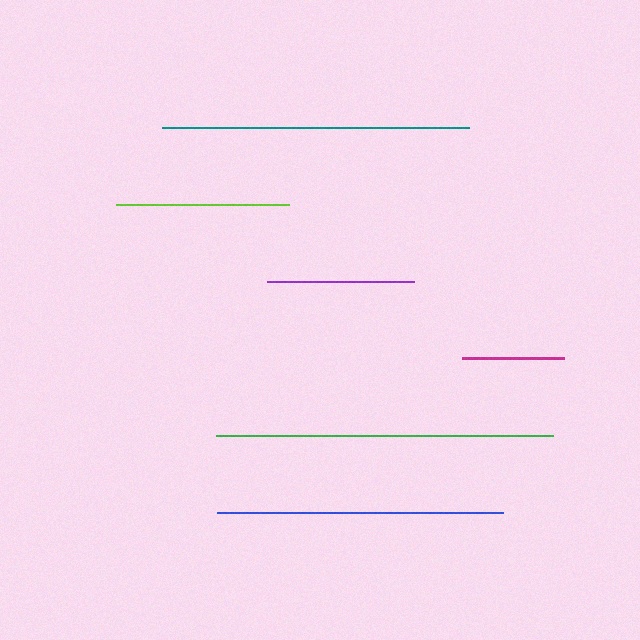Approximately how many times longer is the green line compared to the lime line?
The green line is approximately 1.9 times the length of the lime line.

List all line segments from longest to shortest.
From longest to shortest: green, teal, blue, lime, purple, magenta.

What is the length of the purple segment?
The purple segment is approximately 147 pixels long.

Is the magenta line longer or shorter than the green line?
The green line is longer than the magenta line.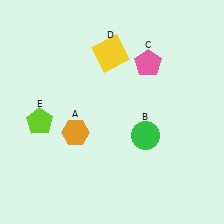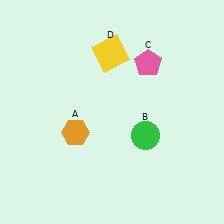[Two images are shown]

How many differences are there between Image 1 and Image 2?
There is 1 difference between the two images.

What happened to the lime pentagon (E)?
The lime pentagon (E) was removed in Image 2. It was in the bottom-left area of Image 1.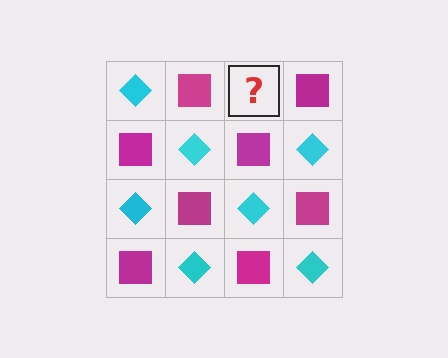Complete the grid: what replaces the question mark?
The question mark should be replaced with a cyan diamond.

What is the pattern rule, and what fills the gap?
The rule is that it alternates cyan diamond and magenta square in a checkerboard pattern. The gap should be filled with a cyan diamond.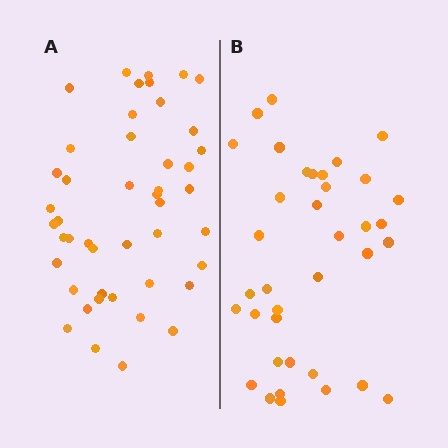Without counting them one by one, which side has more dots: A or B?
Region A (the left region) has more dots.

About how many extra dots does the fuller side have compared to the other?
Region A has roughly 8 or so more dots than region B.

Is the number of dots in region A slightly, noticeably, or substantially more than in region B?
Region A has only slightly more — the two regions are fairly close. The ratio is roughly 1.2 to 1.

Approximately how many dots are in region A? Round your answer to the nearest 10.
About 50 dots. (The exact count is 46, which rounds to 50.)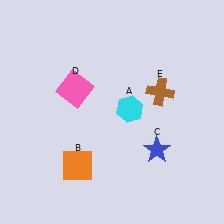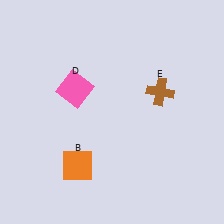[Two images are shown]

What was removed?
The blue star (C), the cyan hexagon (A) were removed in Image 2.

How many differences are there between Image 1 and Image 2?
There are 2 differences between the two images.